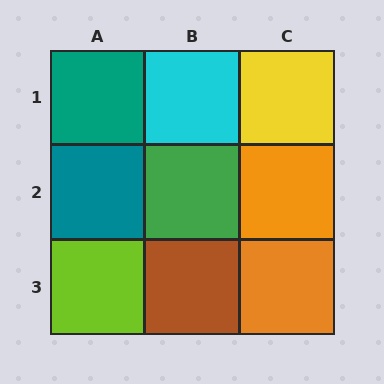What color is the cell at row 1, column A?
Teal.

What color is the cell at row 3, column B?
Brown.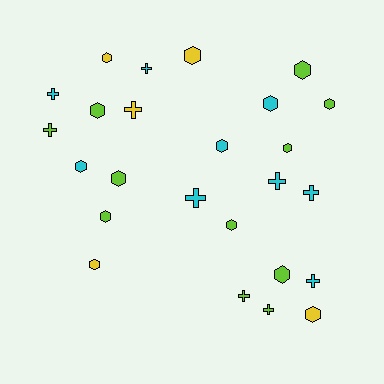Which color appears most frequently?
Lime, with 11 objects.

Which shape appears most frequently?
Hexagon, with 15 objects.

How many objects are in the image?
There are 25 objects.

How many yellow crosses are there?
There is 1 yellow cross.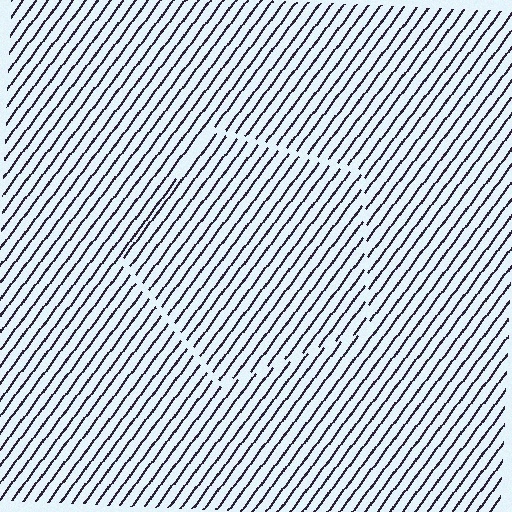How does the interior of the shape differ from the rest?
The interior of the shape contains the same grating, shifted by half a period — the contour is defined by the phase discontinuity where line-ends from the inner and outer gratings abut.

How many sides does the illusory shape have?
5 sides — the line-ends trace a pentagon.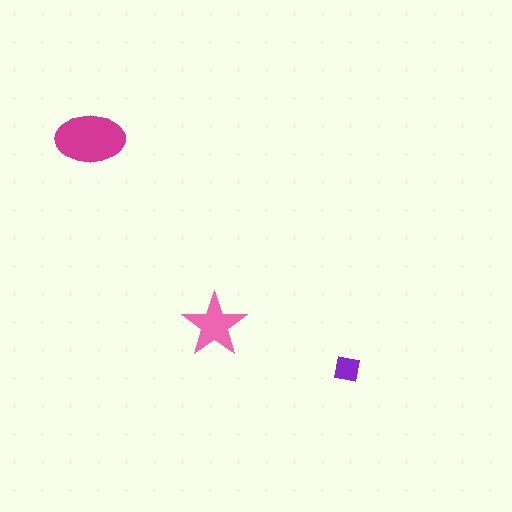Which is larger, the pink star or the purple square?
The pink star.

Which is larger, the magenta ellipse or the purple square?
The magenta ellipse.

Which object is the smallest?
The purple square.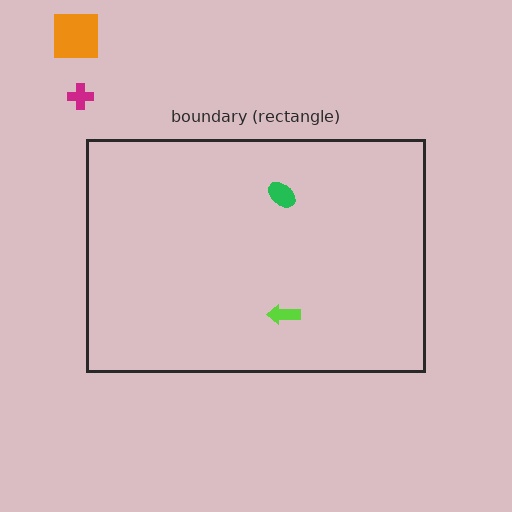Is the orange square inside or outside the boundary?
Outside.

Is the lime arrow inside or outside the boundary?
Inside.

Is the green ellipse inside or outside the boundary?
Inside.